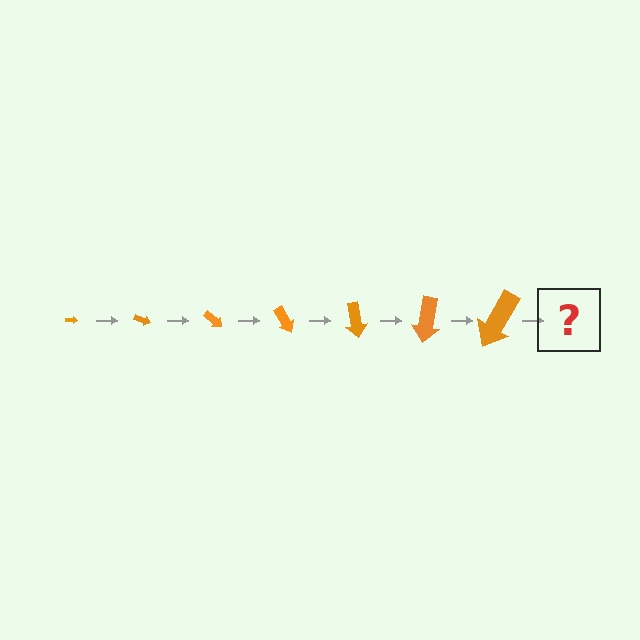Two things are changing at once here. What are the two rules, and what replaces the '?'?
The two rules are that the arrow grows larger each step and it rotates 20 degrees each step. The '?' should be an arrow, larger than the previous one and rotated 140 degrees from the start.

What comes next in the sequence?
The next element should be an arrow, larger than the previous one and rotated 140 degrees from the start.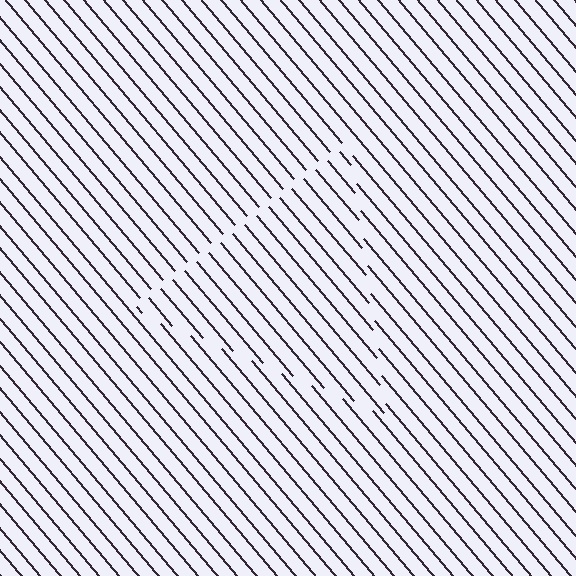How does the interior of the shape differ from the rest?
The interior of the shape contains the same grating, shifted by half a period — the contour is defined by the phase discontinuity where line-ends from the inner and outer gratings abut.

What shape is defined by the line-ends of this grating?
An illusory triangle. The interior of the shape contains the same grating, shifted by half a period — the contour is defined by the phase discontinuity where line-ends from the inner and outer gratings abut.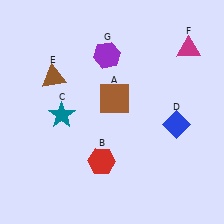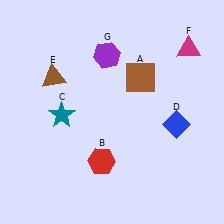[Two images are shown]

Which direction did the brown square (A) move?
The brown square (A) moved right.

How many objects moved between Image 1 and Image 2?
1 object moved between the two images.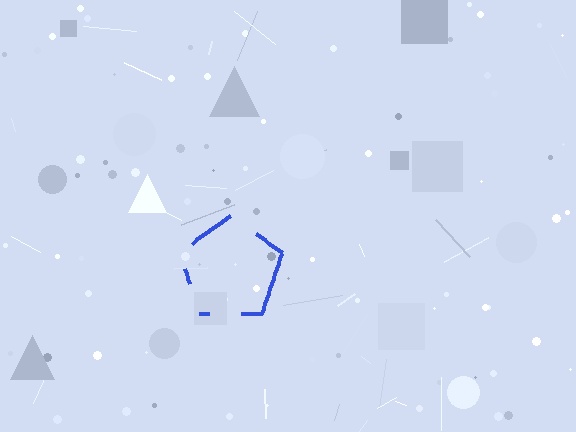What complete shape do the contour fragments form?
The contour fragments form a pentagon.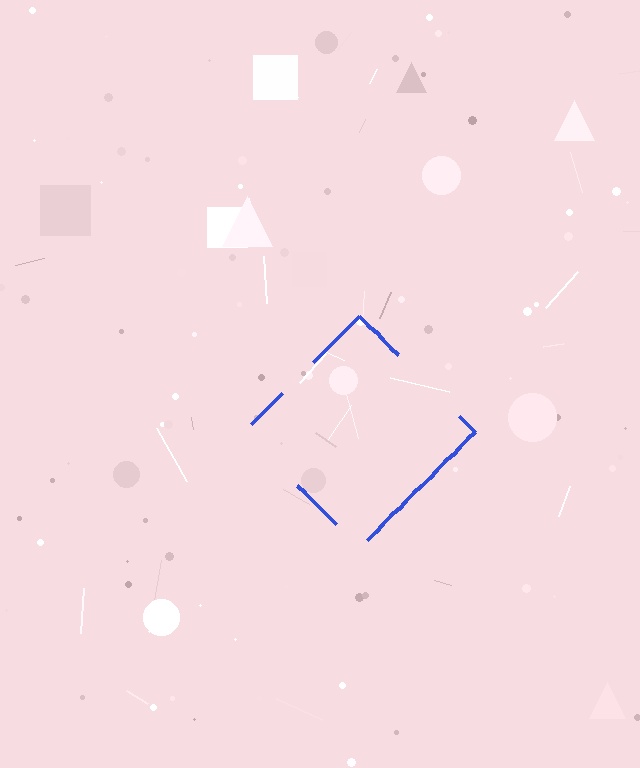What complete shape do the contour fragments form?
The contour fragments form a diamond.